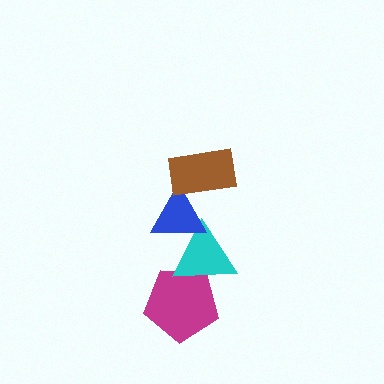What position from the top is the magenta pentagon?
The magenta pentagon is 4th from the top.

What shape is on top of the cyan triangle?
The blue triangle is on top of the cyan triangle.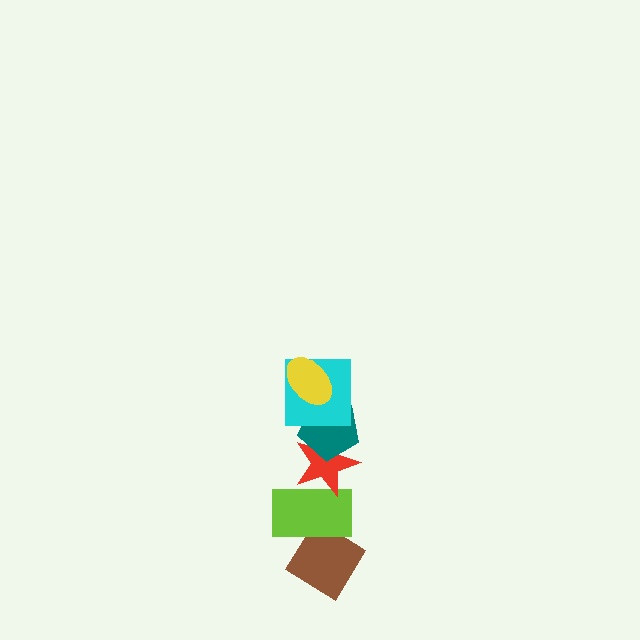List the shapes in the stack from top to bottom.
From top to bottom: the yellow ellipse, the cyan square, the teal pentagon, the red star, the lime rectangle, the brown diamond.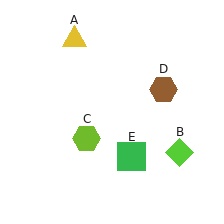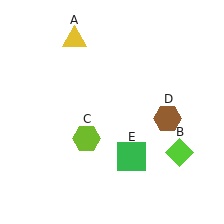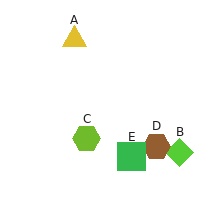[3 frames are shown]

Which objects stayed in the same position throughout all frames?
Yellow triangle (object A) and lime diamond (object B) and lime hexagon (object C) and green square (object E) remained stationary.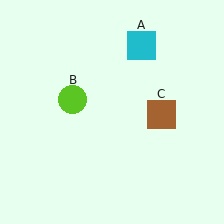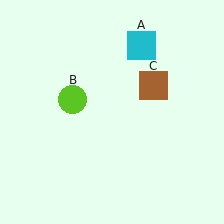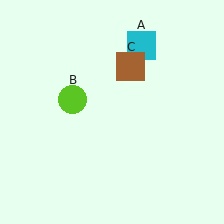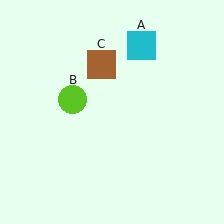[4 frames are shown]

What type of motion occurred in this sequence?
The brown square (object C) rotated counterclockwise around the center of the scene.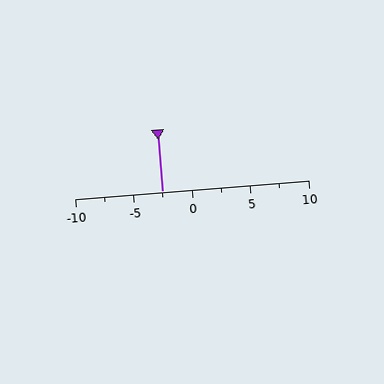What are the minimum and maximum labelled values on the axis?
The axis runs from -10 to 10.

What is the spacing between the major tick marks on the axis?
The major ticks are spaced 5 apart.